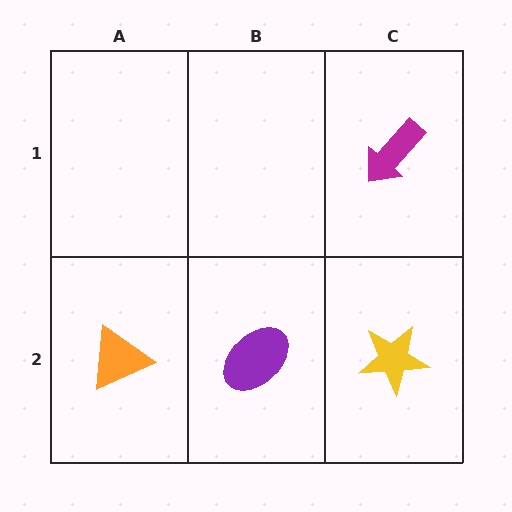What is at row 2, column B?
A purple ellipse.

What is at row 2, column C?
A yellow star.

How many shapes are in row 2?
3 shapes.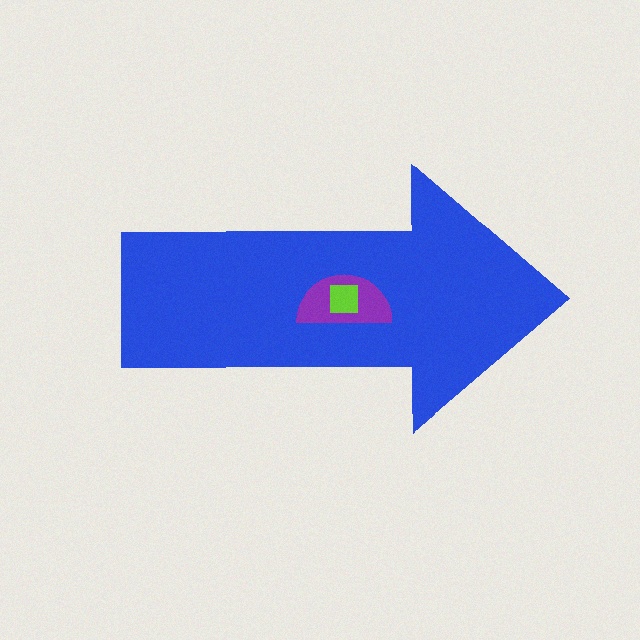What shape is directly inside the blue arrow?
The purple semicircle.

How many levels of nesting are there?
3.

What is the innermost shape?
The lime square.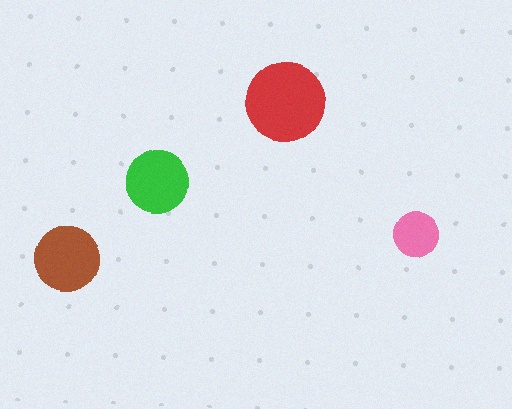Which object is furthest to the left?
The brown circle is leftmost.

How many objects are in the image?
There are 4 objects in the image.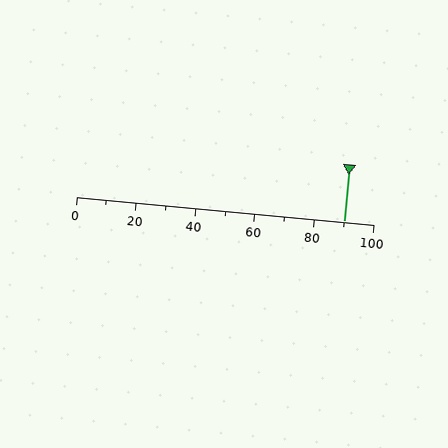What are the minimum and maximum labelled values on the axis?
The axis runs from 0 to 100.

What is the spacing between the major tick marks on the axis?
The major ticks are spaced 20 apart.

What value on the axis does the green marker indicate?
The marker indicates approximately 90.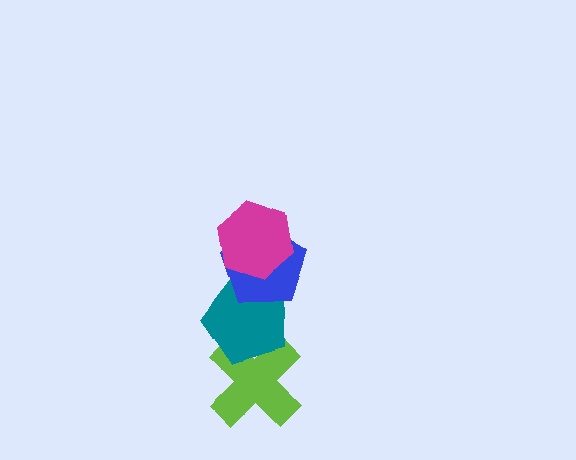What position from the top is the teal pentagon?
The teal pentagon is 3rd from the top.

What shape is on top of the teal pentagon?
The blue pentagon is on top of the teal pentagon.